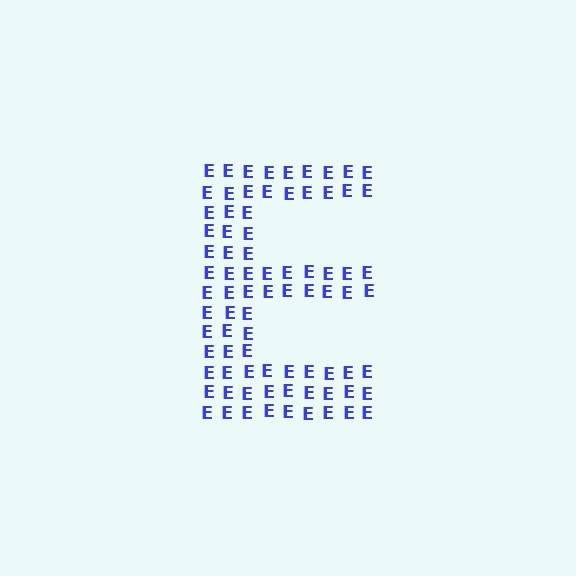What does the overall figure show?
The overall figure shows the letter E.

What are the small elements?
The small elements are letter E's.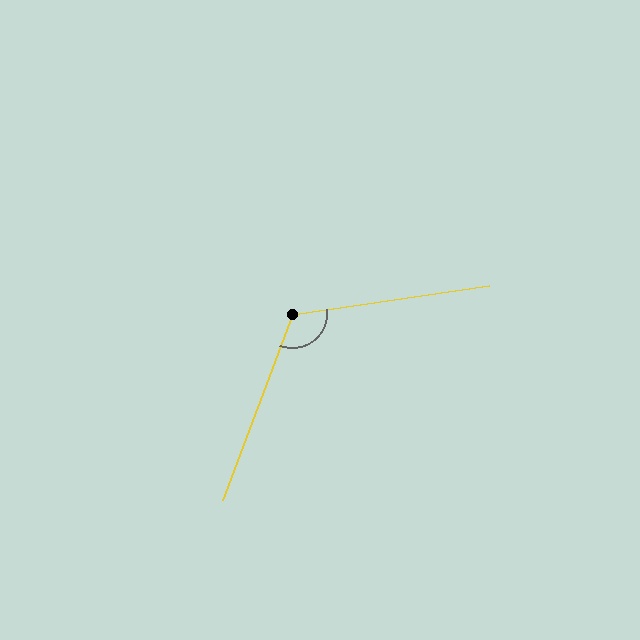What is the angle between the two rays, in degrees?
Approximately 119 degrees.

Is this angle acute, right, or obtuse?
It is obtuse.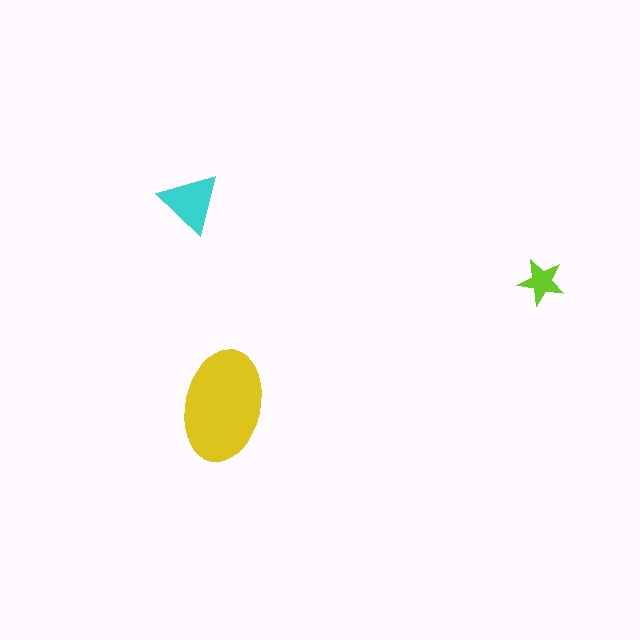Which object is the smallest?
The lime star.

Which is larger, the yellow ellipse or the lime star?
The yellow ellipse.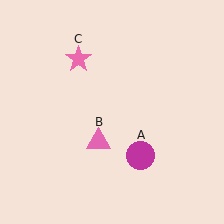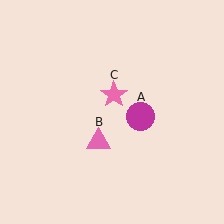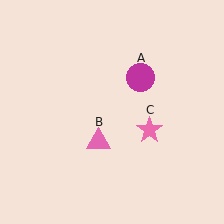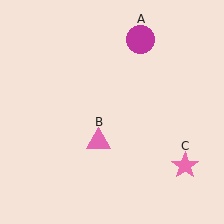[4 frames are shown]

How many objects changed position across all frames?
2 objects changed position: magenta circle (object A), pink star (object C).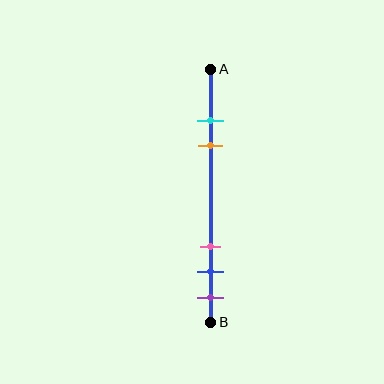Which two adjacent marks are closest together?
The cyan and orange marks are the closest adjacent pair.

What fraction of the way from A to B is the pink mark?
The pink mark is approximately 70% (0.7) of the way from A to B.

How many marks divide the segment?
There are 5 marks dividing the segment.